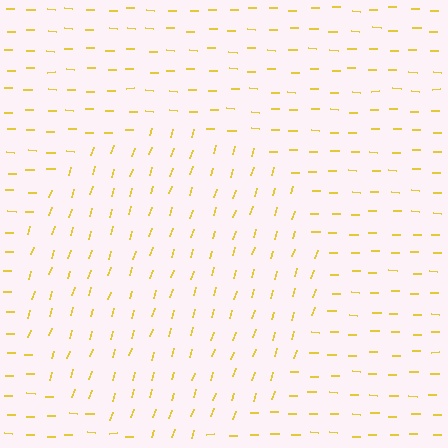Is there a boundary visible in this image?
Yes, there is a texture boundary formed by a change in line orientation.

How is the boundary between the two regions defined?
The boundary is defined purely by a change in line orientation (approximately 74 degrees difference). All lines are the same color and thickness.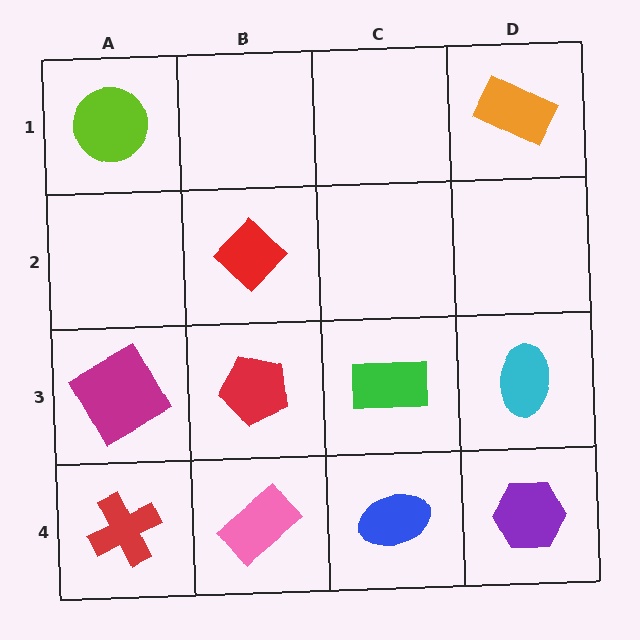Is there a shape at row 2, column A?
No, that cell is empty.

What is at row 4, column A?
A red cross.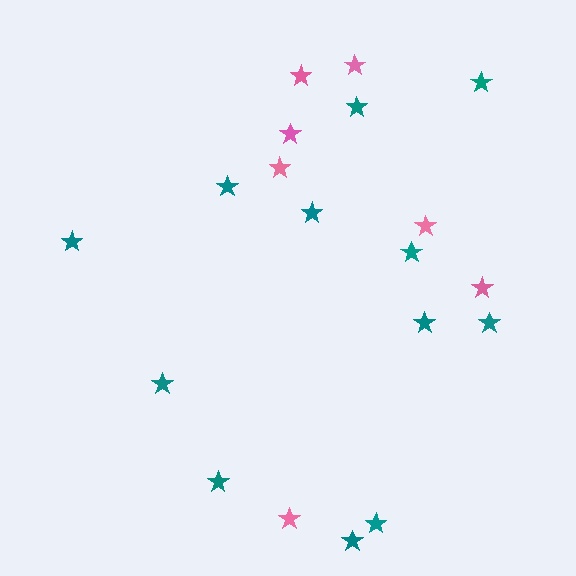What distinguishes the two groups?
There are 2 groups: one group of pink stars (7) and one group of teal stars (12).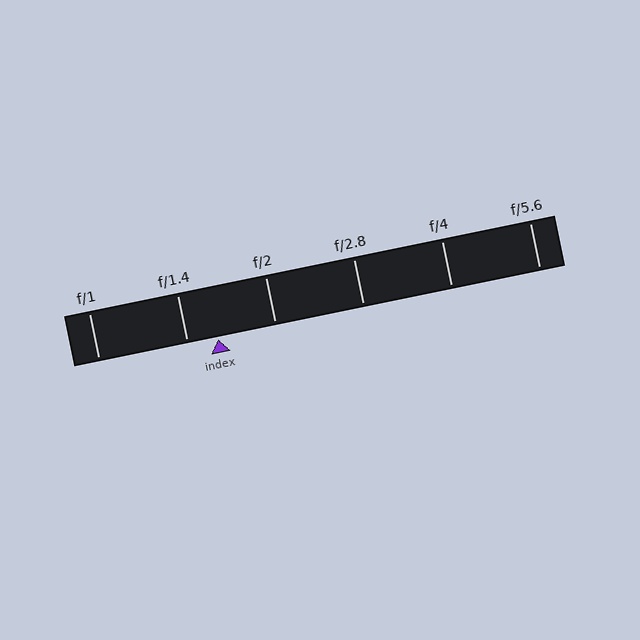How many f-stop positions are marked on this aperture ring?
There are 6 f-stop positions marked.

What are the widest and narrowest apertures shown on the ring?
The widest aperture shown is f/1 and the narrowest is f/5.6.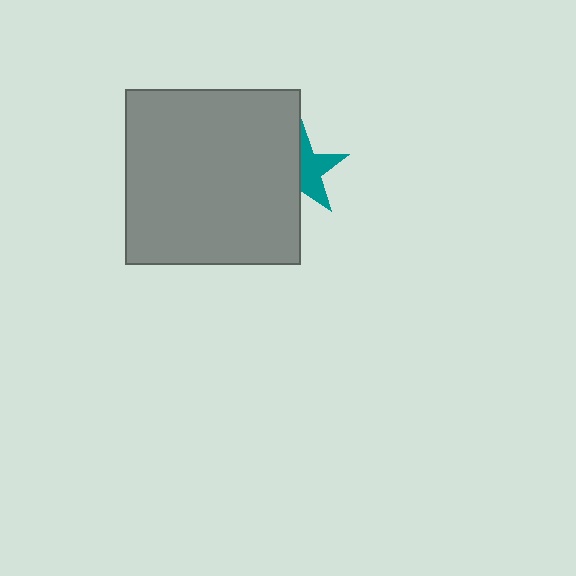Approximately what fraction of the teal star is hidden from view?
Roughly 51% of the teal star is hidden behind the gray square.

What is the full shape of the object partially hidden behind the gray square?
The partially hidden object is a teal star.